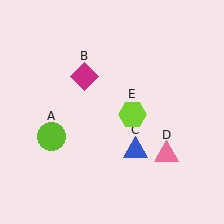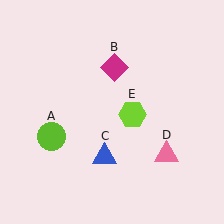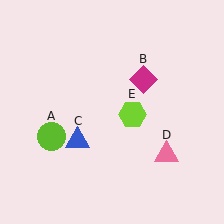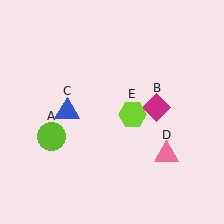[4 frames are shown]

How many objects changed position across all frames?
2 objects changed position: magenta diamond (object B), blue triangle (object C).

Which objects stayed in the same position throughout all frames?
Lime circle (object A) and pink triangle (object D) and lime hexagon (object E) remained stationary.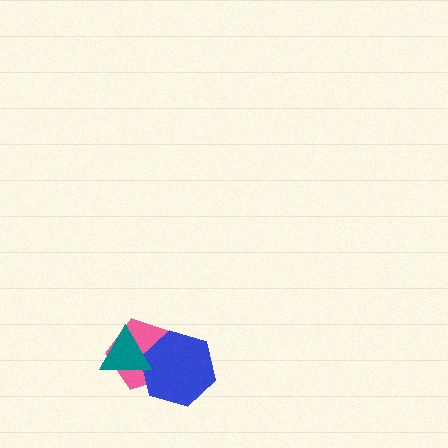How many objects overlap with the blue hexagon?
2 objects overlap with the blue hexagon.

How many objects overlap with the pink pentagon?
2 objects overlap with the pink pentagon.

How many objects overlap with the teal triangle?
2 objects overlap with the teal triangle.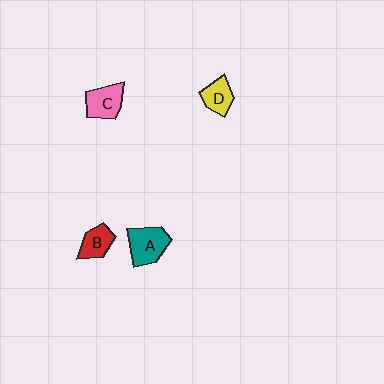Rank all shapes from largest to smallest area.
From largest to smallest: A (teal), C (pink), B (red), D (yellow).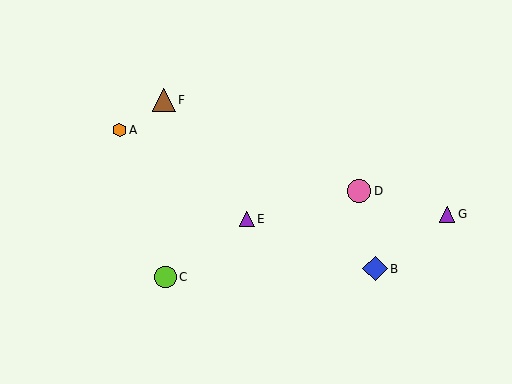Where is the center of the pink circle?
The center of the pink circle is at (359, 191).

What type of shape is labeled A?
Shape A is an orange hexagon.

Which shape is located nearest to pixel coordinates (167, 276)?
The lime circle (labeled C) at (166, 277) is nearest to that location.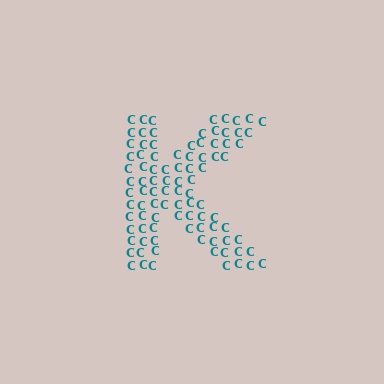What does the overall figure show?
The overall figure shows the letter K.